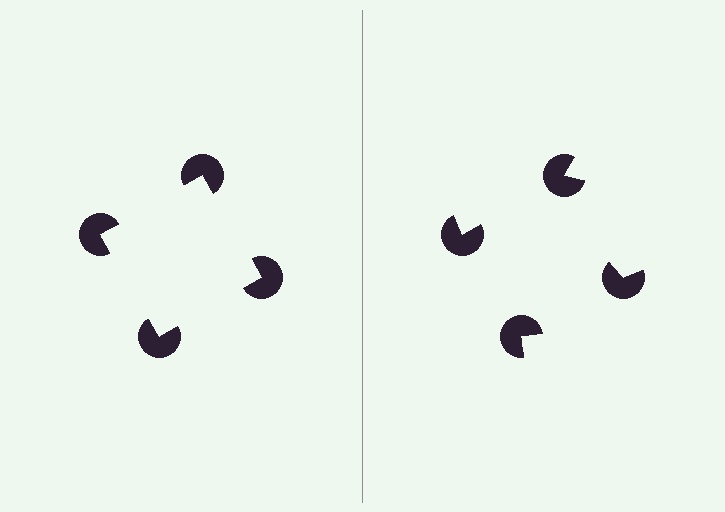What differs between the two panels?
The pac-man discs are positioned identically on both sides; only the wedge orientations differ. On the left they align to a square; on the right they are misaligned.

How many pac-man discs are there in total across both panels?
8 — 4 on each side.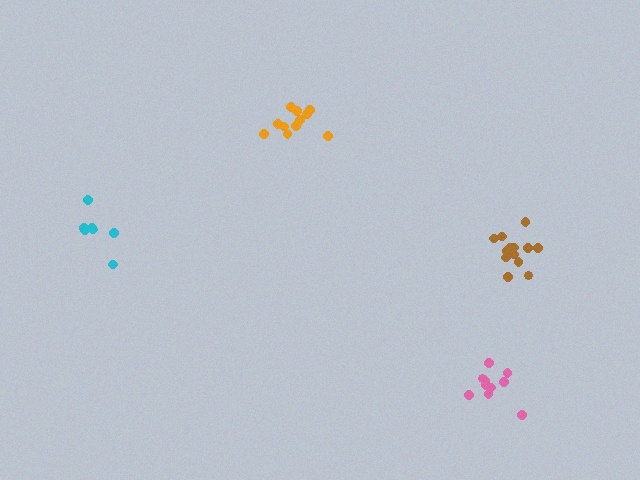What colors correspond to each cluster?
The clusters are colored: orange, cyan, brown, pink.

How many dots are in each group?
Group 1: 11 dots, Group 2: 7 dots, Group 3: 13 dots, Group 4: 11 dots (42 total).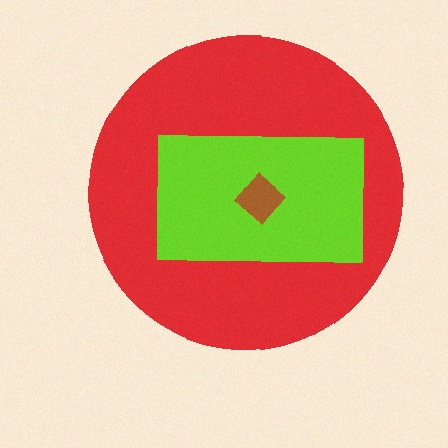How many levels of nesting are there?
3.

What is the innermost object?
The brown diamond.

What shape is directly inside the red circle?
The lime rectangle.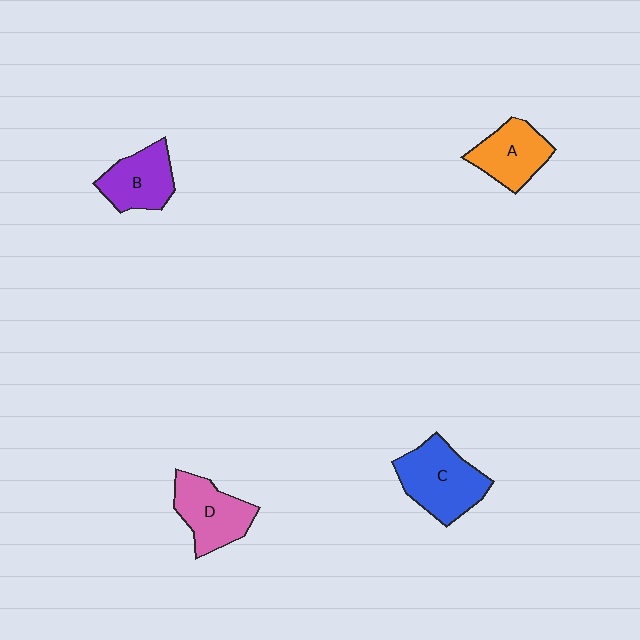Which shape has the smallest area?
Shape B (purple).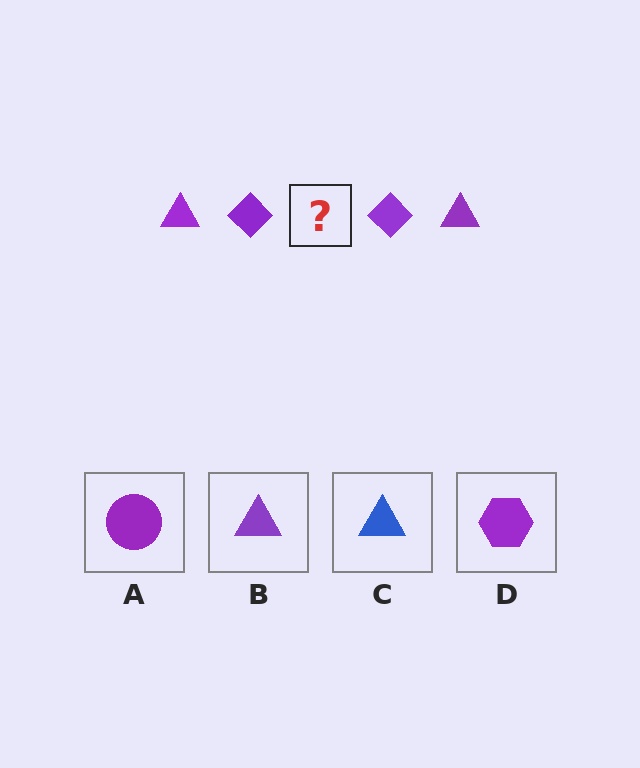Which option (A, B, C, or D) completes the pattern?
B.